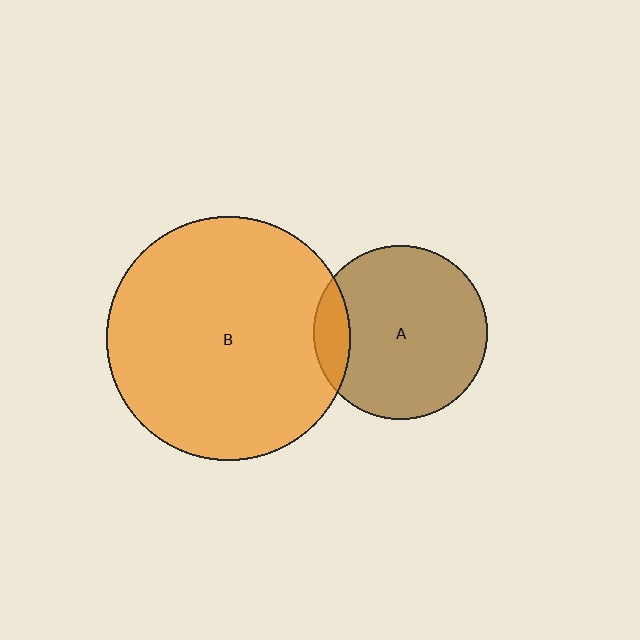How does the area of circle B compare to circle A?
Approximately 2.0 times.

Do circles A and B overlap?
Yes.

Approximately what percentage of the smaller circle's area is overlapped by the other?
Approximately 10%.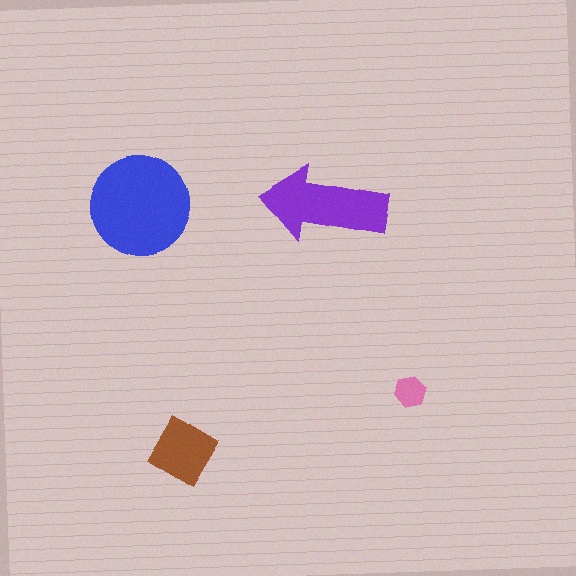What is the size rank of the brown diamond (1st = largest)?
3rd.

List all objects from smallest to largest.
The pink hexagon, the brown diamond, the purple arrow, the blue circle.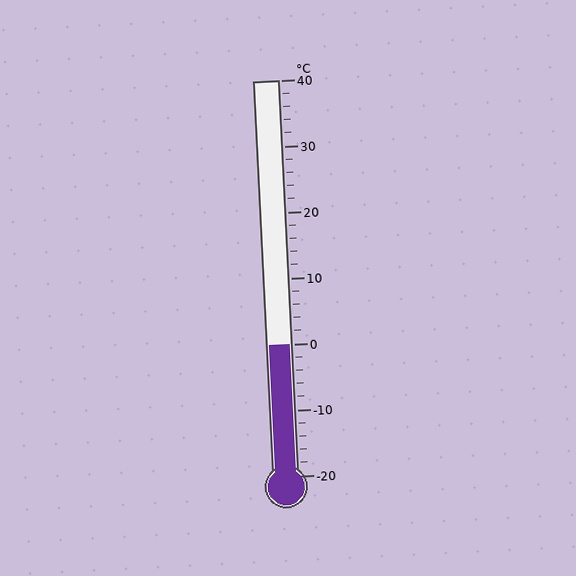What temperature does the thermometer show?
The thermometer shows approximately 0°C.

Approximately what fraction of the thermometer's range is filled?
The thermometer is filled to approximately 35% of its range.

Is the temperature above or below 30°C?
The temperature is below 30°C.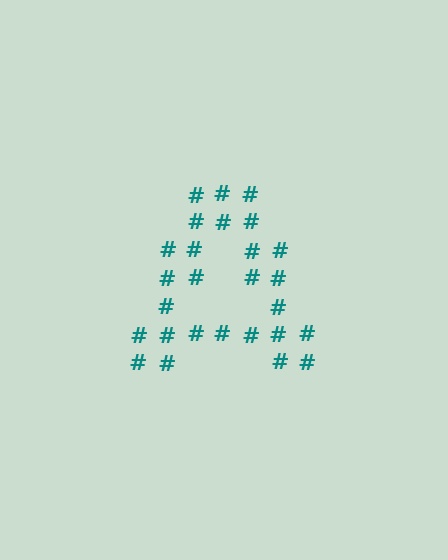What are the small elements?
The small elements are hash symbols.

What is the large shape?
The large shape is the letter A.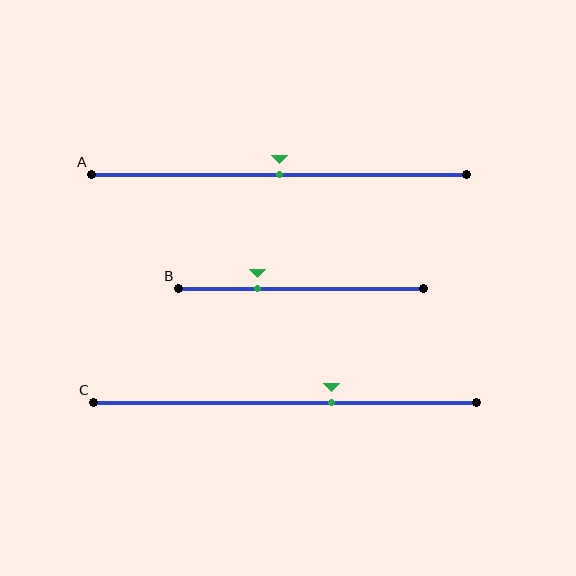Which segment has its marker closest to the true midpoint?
Segment A has its marker closest to the true midpoint.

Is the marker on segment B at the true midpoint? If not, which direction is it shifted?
No, the marker on segment B is shifted to the left by about 18% of the segment length.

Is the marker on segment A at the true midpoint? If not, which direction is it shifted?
Yes, the marker on segment A is at the true midpoint.